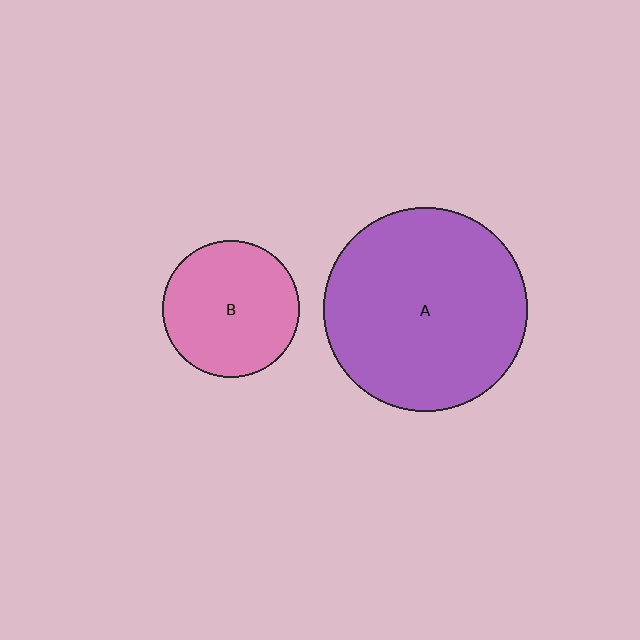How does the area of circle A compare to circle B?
Approximately 2.2 times.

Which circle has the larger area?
Circle A (purple).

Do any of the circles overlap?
No, none of the circles overlap.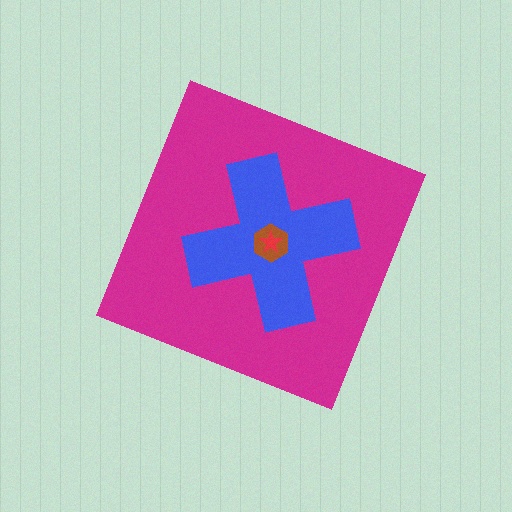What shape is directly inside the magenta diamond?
The blue cross.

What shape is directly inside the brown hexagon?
The red star.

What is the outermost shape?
The magenta diamond.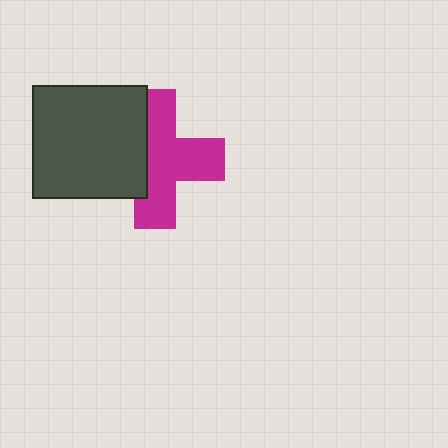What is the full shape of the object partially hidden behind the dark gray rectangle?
The partially hidden object is a magenta cross.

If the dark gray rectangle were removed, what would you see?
You would see the complete magenta cross.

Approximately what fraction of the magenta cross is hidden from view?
Roughly 36% of the magenta cross is hidden behind the dark gray rectangle.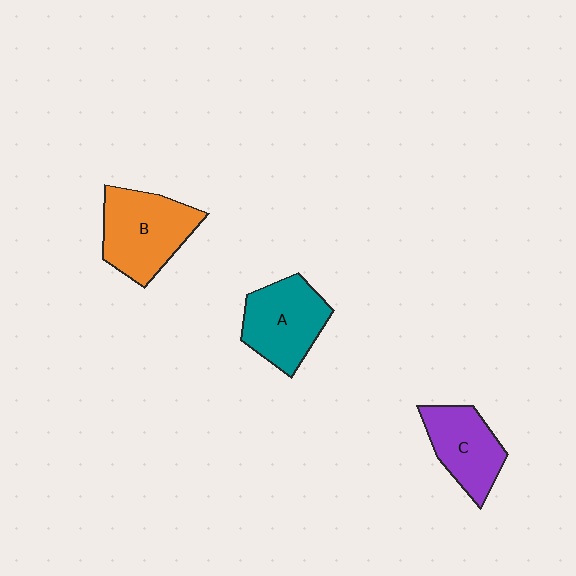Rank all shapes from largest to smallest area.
From largest to smallest: B (orange), A (teal), C (purple).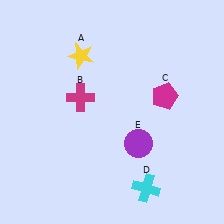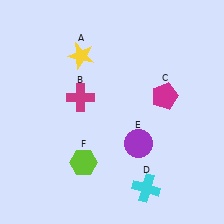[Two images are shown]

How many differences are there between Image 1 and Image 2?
There is 1 difference between the two images.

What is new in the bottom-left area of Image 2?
A lime hexagon (F) was added in the bottom-left area of Image 2.